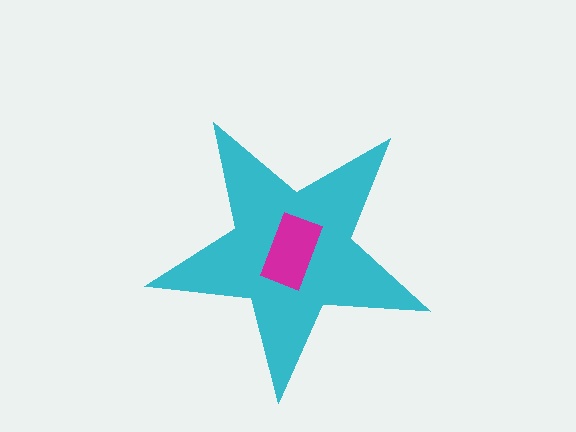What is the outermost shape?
The cyan star.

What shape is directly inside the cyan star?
The magenta rectangle.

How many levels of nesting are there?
2.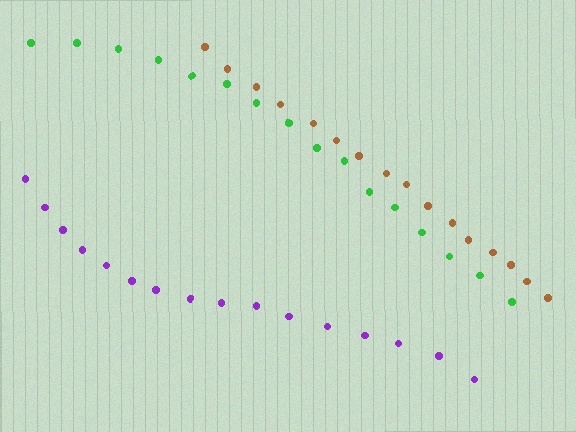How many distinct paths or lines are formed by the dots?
There are 3 distinct paths.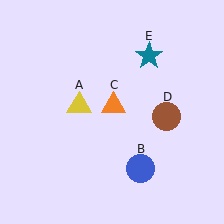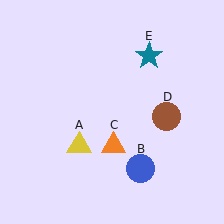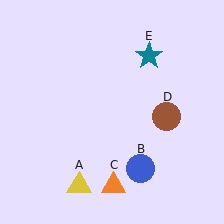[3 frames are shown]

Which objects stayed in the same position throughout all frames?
Blue circle (object B) and brown circle (object D) and teal star (object E) remained stationary.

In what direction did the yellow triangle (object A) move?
The yellow triangle (object A) moved down.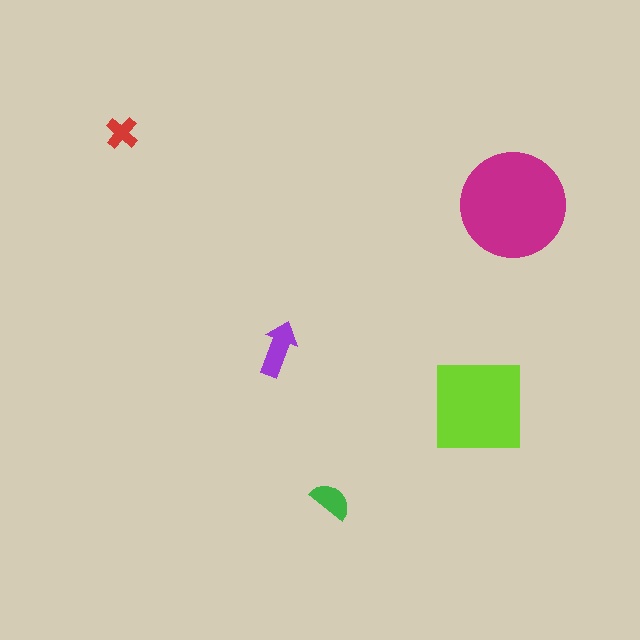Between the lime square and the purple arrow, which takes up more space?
The lime square.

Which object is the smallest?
The red cross.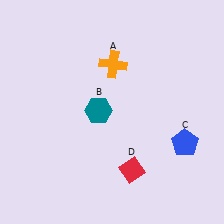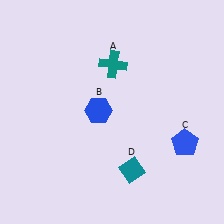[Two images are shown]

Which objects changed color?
A changed from orange to teal. B changed from teal to blue. D changed from red to teal.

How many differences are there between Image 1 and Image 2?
There are 3 differences between the two images.